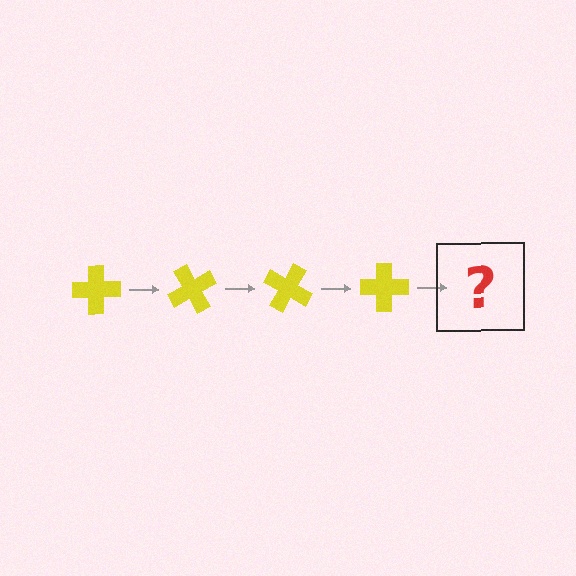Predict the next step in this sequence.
The next step is a yellow cross rotated 240 degrees.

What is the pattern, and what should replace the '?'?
The pattern is that the cross rotates 60 degrees each step. The '?' should be a yellow cross rotated 240 degrees.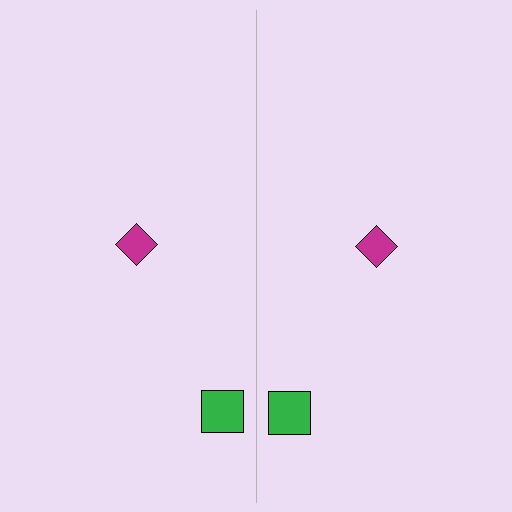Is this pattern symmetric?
Yes, this pattern has bilateral (reflection) symmetry.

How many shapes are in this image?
There are 4 shapes in this image.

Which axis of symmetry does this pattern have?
The pattern has a vertical axis of symmetry running through the center of the image.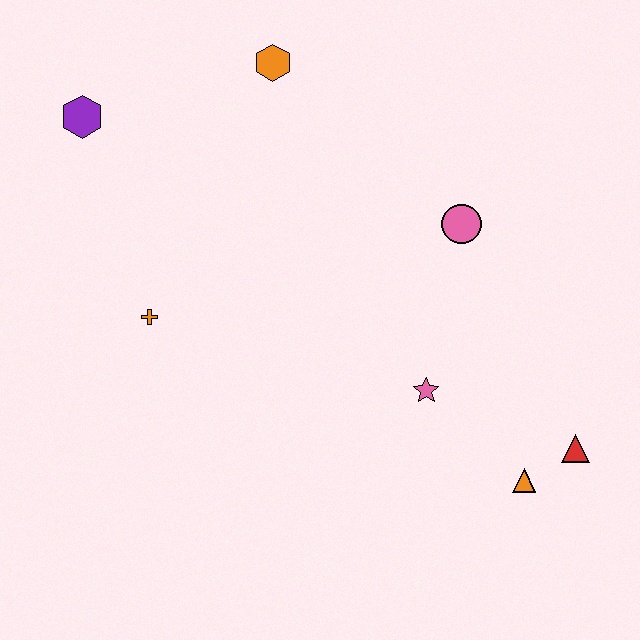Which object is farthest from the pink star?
The purple hexagon is farthest from the pink star.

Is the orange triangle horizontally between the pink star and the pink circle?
No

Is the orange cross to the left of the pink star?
Yes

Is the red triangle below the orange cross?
Yes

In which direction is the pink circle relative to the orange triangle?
The pink circle is above the orange triangle.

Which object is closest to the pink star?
The orange triangle is closest to the pink star.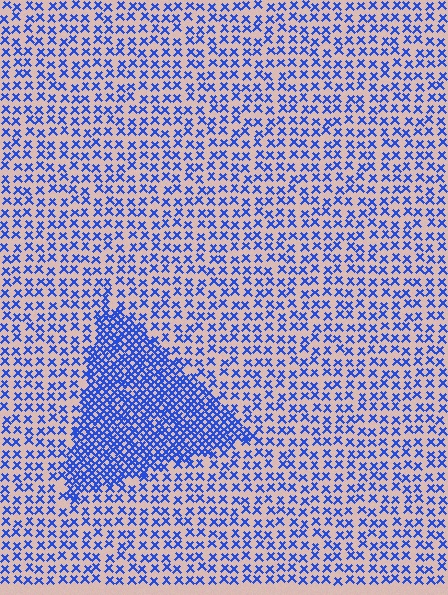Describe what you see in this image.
The image contains small blue elements arranged at two different densities. A triangle-shaped region is visible where the elements are more densely packed than the surrounding area.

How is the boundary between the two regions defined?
The boundary is defined by a change in element density (approximately 2.4x ratio). All elements are the same color, size, and shape.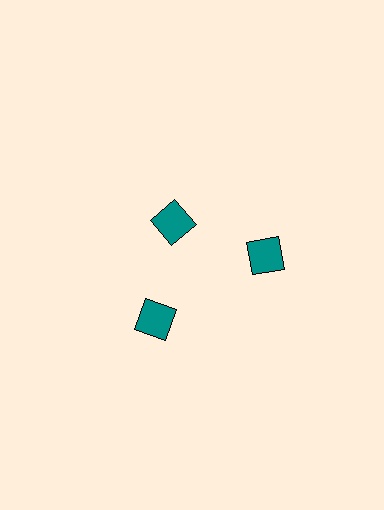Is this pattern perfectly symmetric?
No. The 3 teal diamonds are arranged in a ring, but one element near the 11 o'clock position is pulled inward toward the center, breaking the 3-fold rotational symmetry.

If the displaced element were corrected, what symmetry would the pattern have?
It would have 3-fold rotational symmetry — the pattern would map onto itself every 120 degrees.